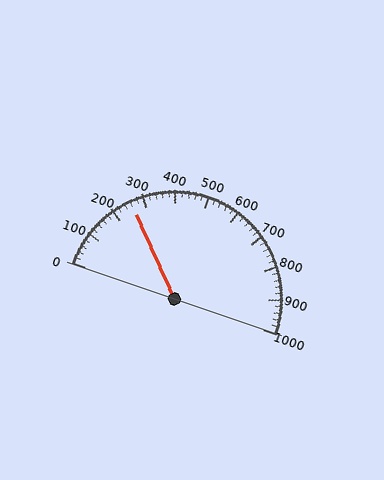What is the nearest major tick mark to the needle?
The nearest major tick mark is 300.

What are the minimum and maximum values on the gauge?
The gauge ranges from 0 to 1000.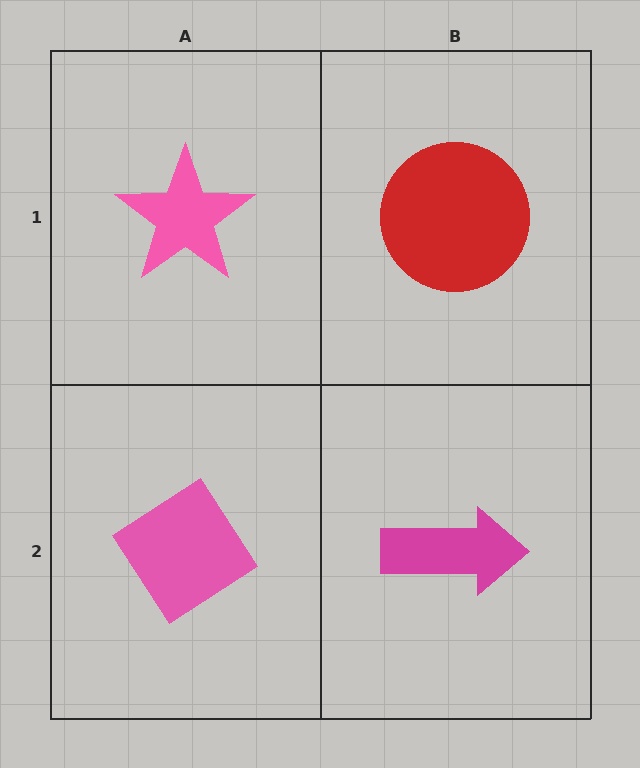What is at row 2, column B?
A magenta arrow.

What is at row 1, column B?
A red circle.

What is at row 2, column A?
A pink diamond.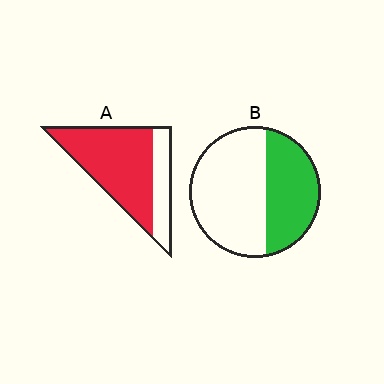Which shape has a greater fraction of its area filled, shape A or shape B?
Shape A.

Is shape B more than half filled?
No.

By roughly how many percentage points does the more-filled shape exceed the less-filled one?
By roughly 35 percentage points (A over B).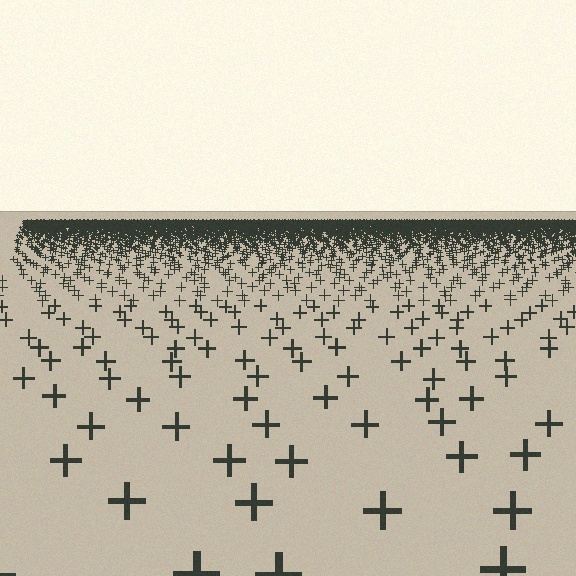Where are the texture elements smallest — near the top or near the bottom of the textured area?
Near the top.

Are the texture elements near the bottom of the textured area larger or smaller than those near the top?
Larger. Near the bottom, elements are closer to the viewer and appear at a bigger on-screen size.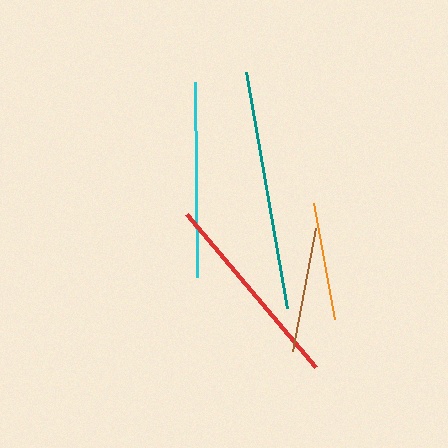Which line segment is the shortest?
The orange line is the shortest at approximately 118 pixels.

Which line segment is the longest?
The teal line is the longest at approximately 239 pixels.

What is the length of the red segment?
The red segment is approximately 199 pixels long.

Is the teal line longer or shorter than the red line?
The teal line is longer than the red line.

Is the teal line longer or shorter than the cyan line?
The teal line is longer than the cyan line.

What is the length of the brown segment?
The brown segment is approximately 126 pixels long.